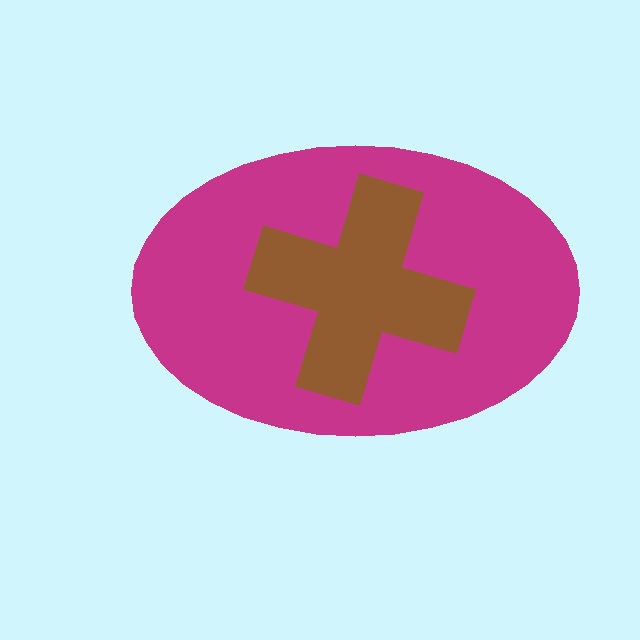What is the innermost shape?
The brown cross.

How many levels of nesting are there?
2.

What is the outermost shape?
The magenta ellipse.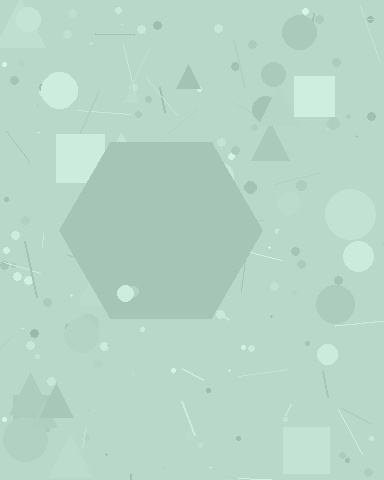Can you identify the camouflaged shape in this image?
The camouflaged shape is a hexagon.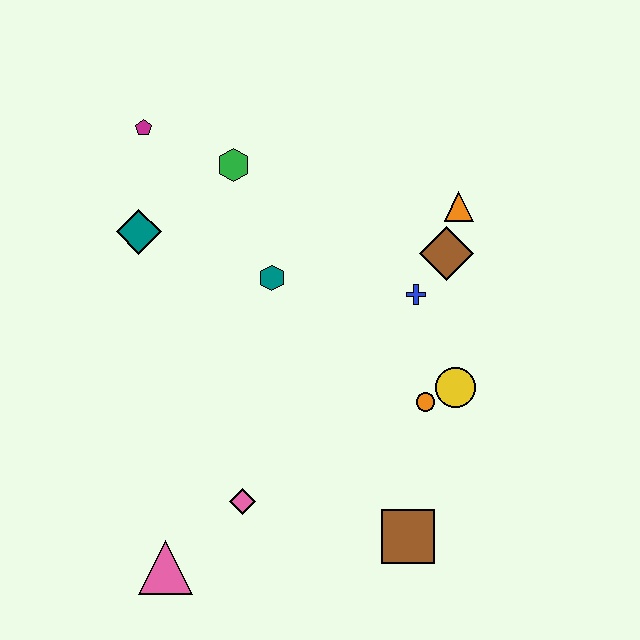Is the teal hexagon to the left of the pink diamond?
No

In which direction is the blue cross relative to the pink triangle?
The blue cross is above the pink triangle.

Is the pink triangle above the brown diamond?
No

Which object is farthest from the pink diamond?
The magenta pentagon is farthest from the pink diamond.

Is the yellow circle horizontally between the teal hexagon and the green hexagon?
No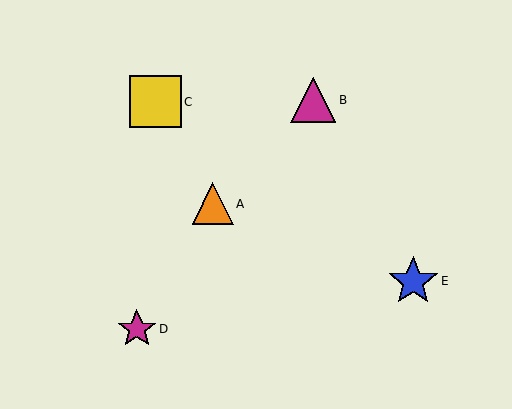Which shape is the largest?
The yellow square (labeled C) is the largest.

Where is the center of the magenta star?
The center of the magenta star is at (137, 329).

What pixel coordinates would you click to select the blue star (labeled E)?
Click at (413, 282) to select the blue star E.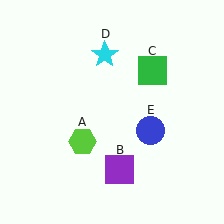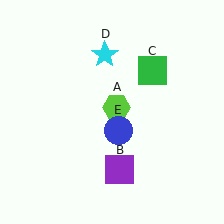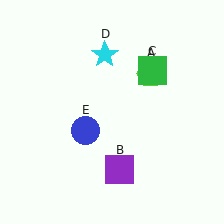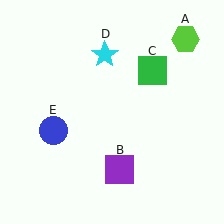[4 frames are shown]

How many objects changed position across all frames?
2 objects changed position: lime hexagon (object A), blue circle (object E).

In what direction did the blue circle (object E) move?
The blue circle (object E) moved left.